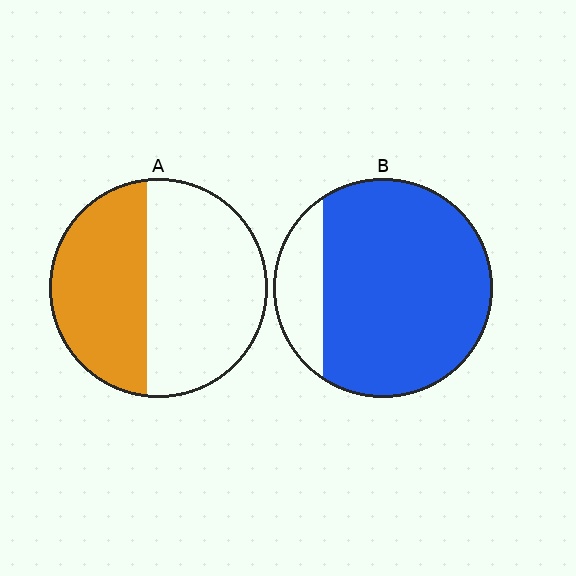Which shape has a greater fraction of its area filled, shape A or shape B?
Shape B.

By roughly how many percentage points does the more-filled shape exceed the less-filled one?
By roughly 40 percentage points (B over A).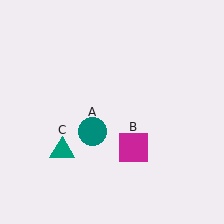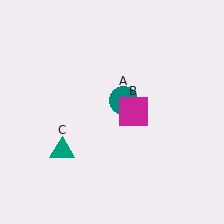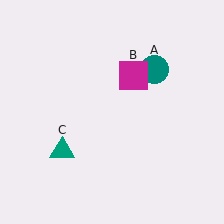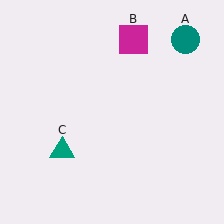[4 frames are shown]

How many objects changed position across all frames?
2 objects changed position: teal circle (object A), magenta square (object B).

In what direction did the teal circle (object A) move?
The teal circle (object A) moved up and to the right.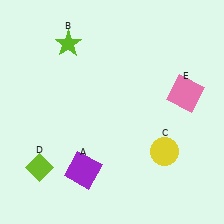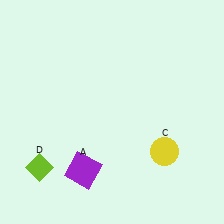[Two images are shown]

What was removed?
The lime star (B), the pink square (E) were removed in Image 2.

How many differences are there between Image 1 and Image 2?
There are 2 differences between the two images.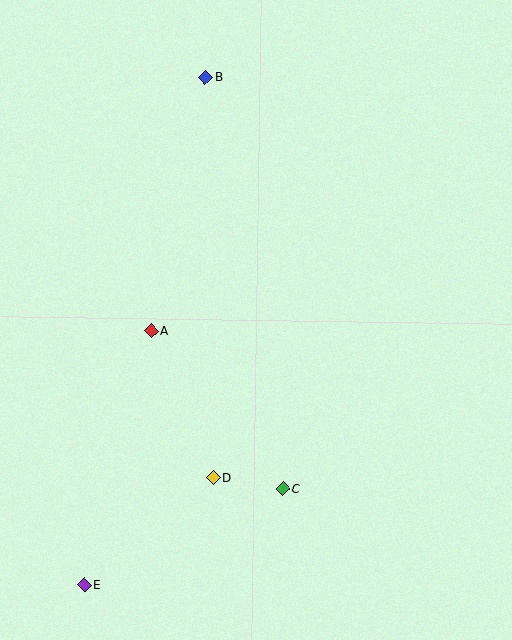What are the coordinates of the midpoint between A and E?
The midpoint between A and E is at (118, 458).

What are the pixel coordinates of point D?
Point D is at (213, 478).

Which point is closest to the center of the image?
Point A at (151, 331) is closest to the center.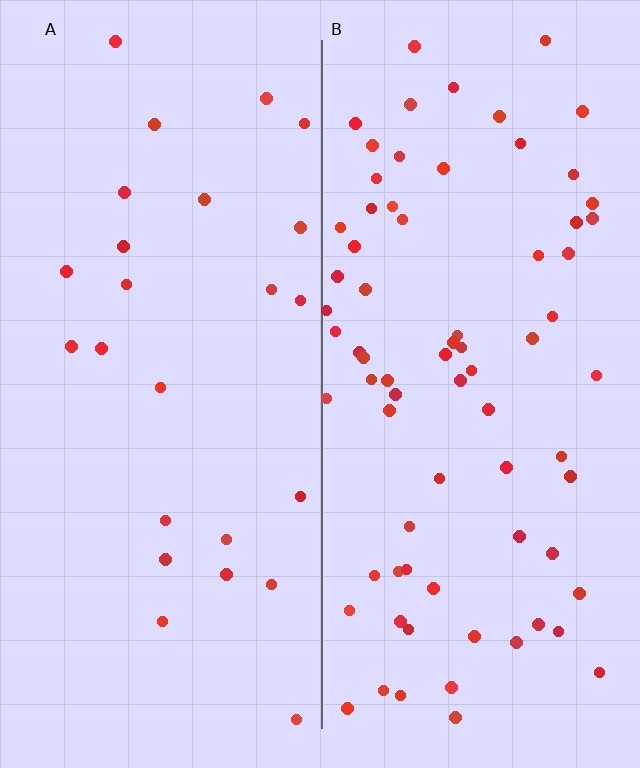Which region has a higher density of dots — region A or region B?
B (the right).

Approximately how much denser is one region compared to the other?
Approximately 3.0× — region B over region A.